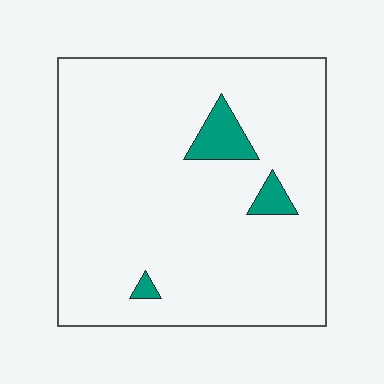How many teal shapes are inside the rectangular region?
3.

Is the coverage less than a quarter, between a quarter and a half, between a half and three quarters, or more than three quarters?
Less than a quarter.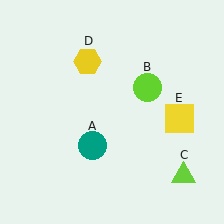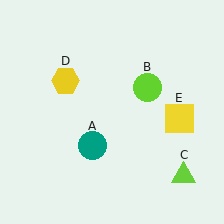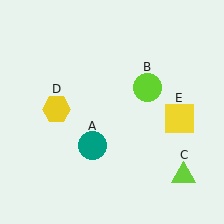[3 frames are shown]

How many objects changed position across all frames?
1 object changed position: yellow hexagon (object D).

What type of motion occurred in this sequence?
The yellow hexagon (object D) rotated counterclockwise around the center of the scene.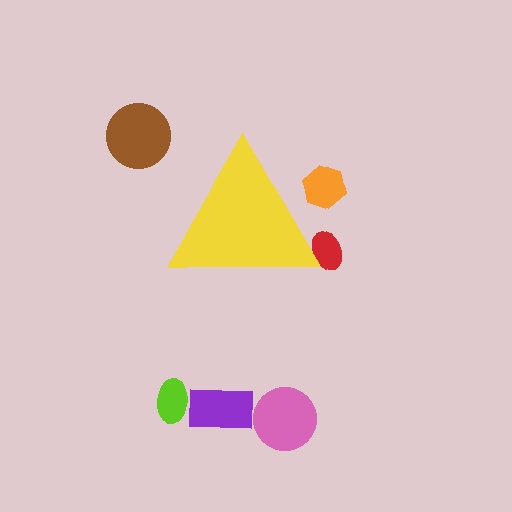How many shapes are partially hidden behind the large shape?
2 shapes are partially hidden.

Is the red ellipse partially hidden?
Yes, the red ellipse is partially hidden behind the yellow triangle.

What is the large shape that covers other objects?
A yellow triangle.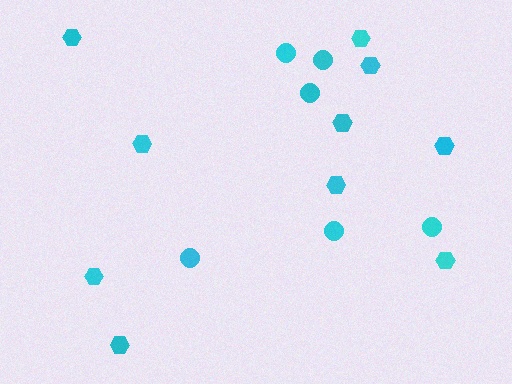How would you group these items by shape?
There are 2 groups: one group of hexagons (10) and one group of circles (6).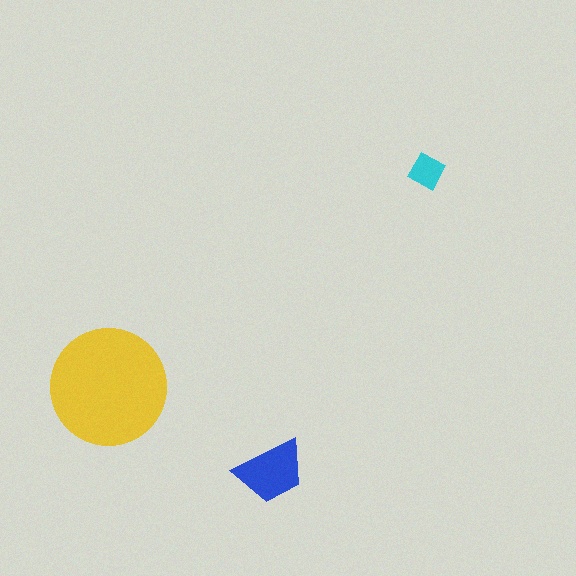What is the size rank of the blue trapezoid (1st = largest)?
2nd.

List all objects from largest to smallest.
The yellow circle, the blue trapezoid, the cyan diamond.